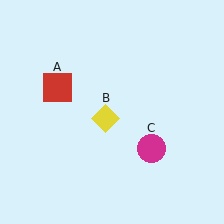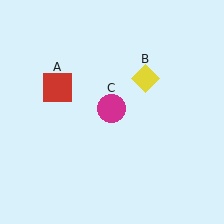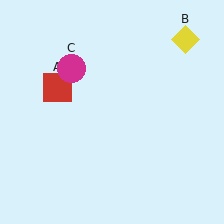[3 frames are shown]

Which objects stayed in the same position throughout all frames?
Red square (object A) remained stationary.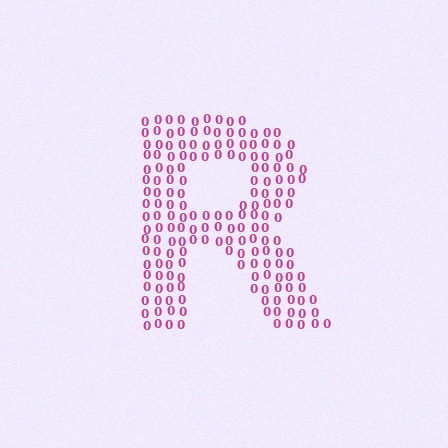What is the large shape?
The large shape is the letter R.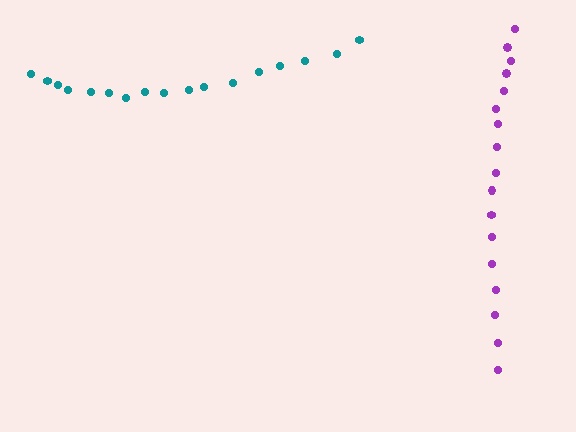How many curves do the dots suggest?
There are 2 distinct paths.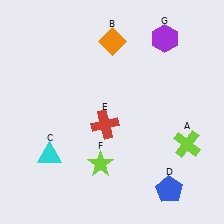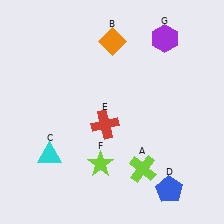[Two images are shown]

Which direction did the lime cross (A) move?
The lime cross (A) moved left.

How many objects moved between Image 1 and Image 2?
1 object moved between the two images.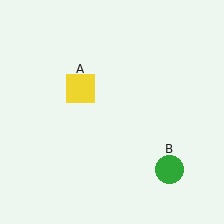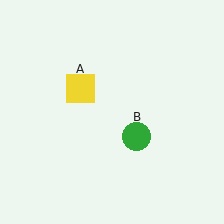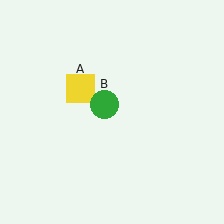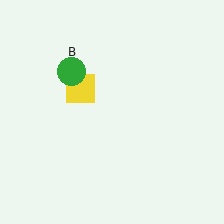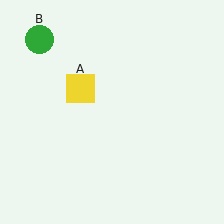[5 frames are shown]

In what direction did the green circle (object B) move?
The green circle (object B) moved up and to the left.